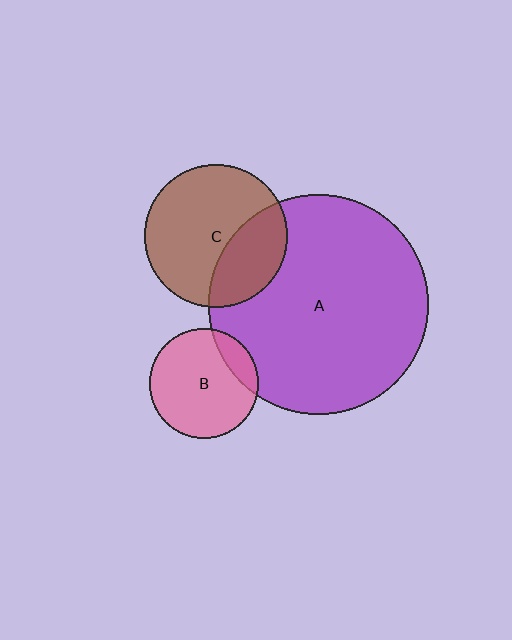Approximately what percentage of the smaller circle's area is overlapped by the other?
Approximately 30%.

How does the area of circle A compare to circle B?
Approximately 4.0 times.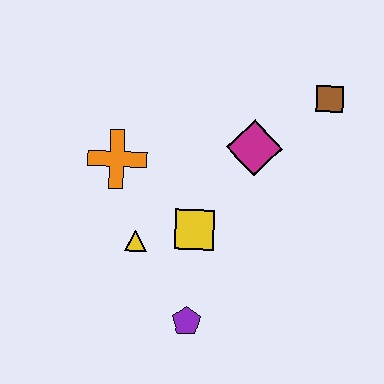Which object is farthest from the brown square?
The purple pentagon is farthest from the brown square.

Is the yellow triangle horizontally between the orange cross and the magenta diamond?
Yes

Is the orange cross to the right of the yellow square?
No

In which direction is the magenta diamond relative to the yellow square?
The magenta diamond is above the yellow square.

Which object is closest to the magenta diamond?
The brown square is closest to the magenta diamond.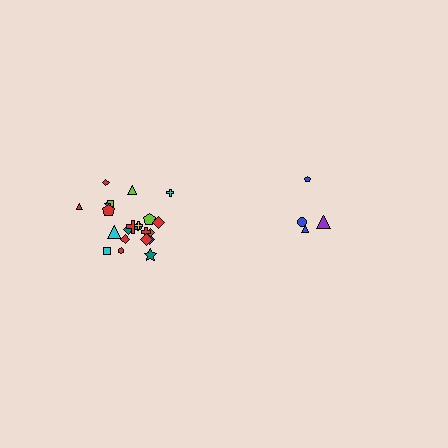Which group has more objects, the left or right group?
The left group.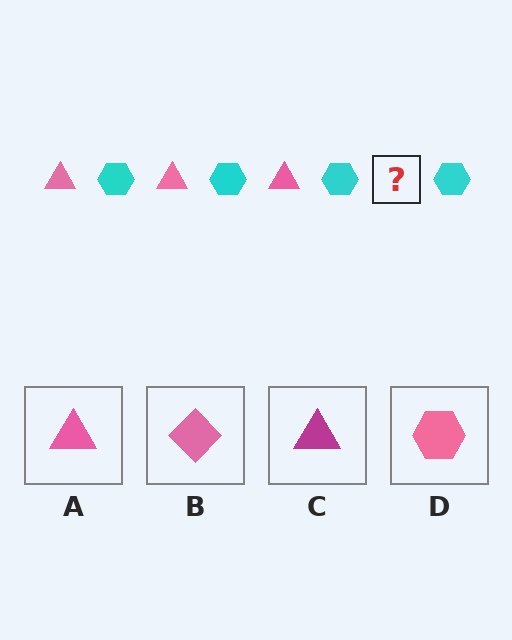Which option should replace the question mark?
Option A.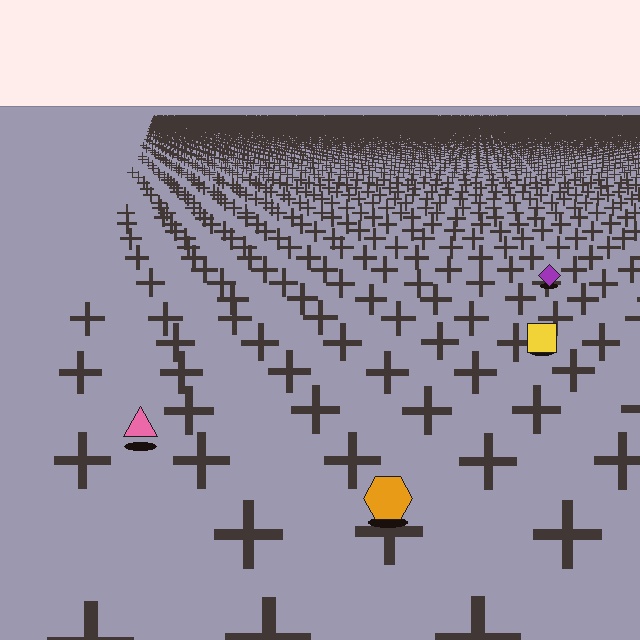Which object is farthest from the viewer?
The purple diamond is farthest from the viewer. It appears smaller and the ground texture around it is denser.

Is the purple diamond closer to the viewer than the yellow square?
No. The yellow square is closer — you can tell from the texture gradient: the ground texture is coarser near it.